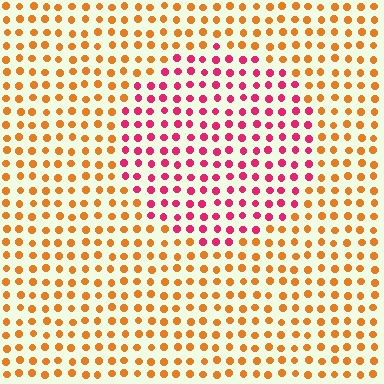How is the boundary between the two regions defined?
The boundary is defined purely by a slight shift in hue (about 52 degrees). Spacing, size, and orientation are identical on both sides.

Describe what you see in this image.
The image is filled with small orange elements in a uniform arrangement. A circle-shaped region is visible where the elements are tinted to a slightly different hue, forming a subtle color boundary.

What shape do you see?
I see a circle.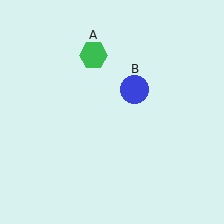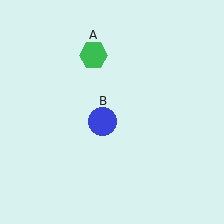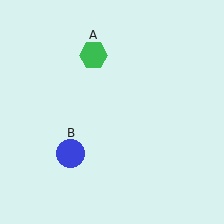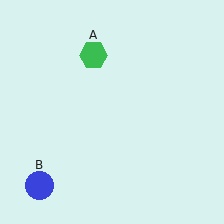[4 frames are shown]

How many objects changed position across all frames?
1 object changed position: blue circle (object B).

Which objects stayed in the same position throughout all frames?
Green hexagon (object A) remained stationary.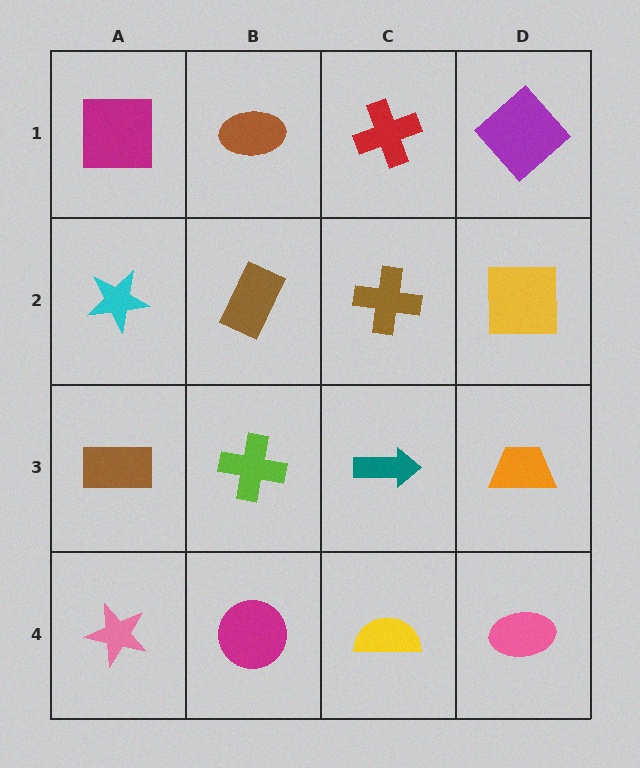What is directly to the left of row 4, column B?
A pink star.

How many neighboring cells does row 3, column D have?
3.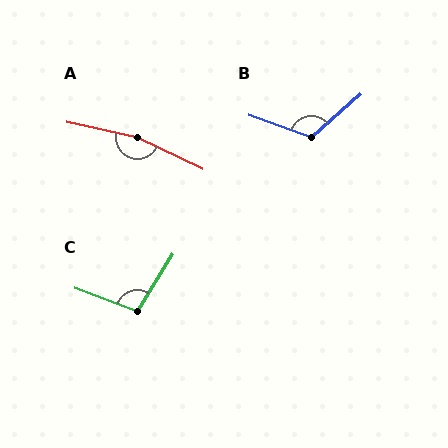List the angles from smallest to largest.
C (101°), B (119°), A (167°).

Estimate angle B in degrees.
Approximately 119 degrees.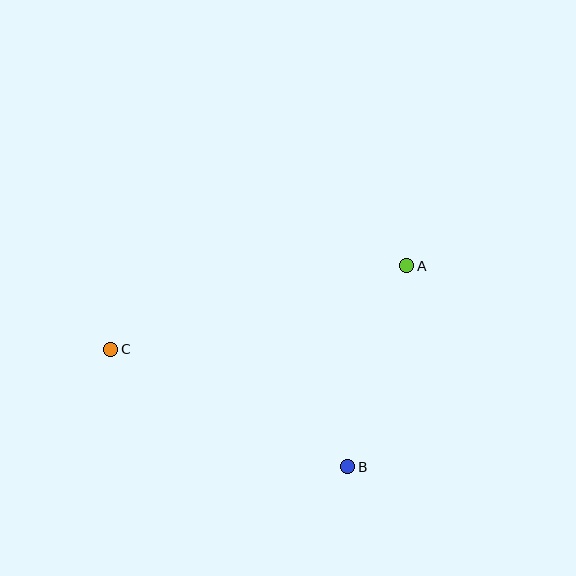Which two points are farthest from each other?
Points A and C are farthest from each other.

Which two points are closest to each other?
Points A and B are closest to each other.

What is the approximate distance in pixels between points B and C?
The distance between B and C is approximately 265 pixels.